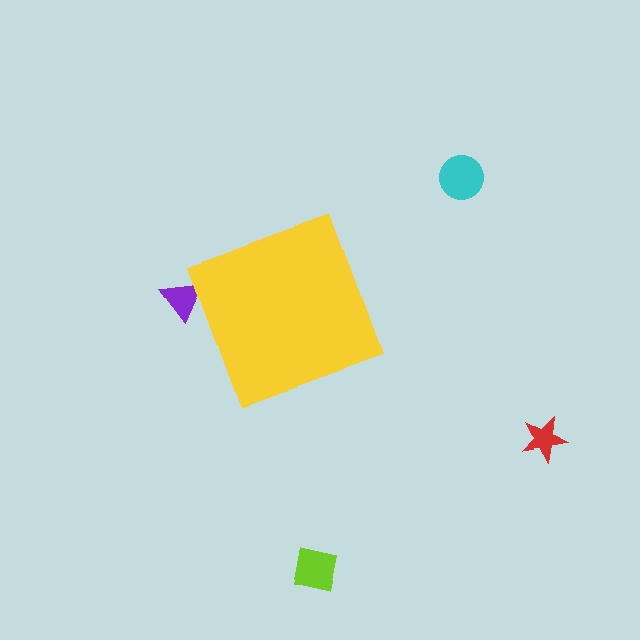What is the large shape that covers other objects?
A yellow diamond.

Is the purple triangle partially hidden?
Yes, the purple triangle is partially hidden behind the yellow diamond.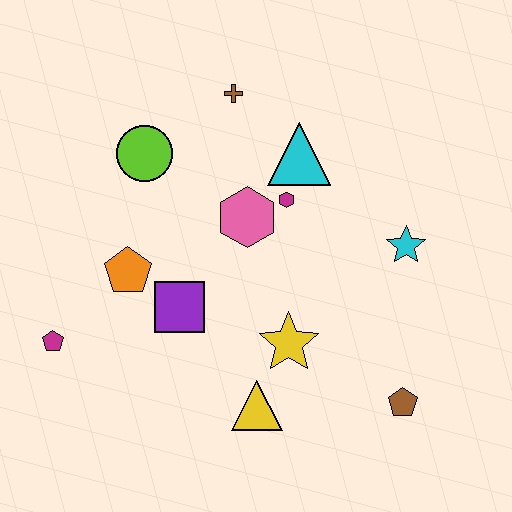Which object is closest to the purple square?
The orange pentagon is closest to the purple square.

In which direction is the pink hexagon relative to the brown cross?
The pink hexagon is below the brown cross.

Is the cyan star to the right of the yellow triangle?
Yes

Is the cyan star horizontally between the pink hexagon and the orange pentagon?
No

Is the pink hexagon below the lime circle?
Yes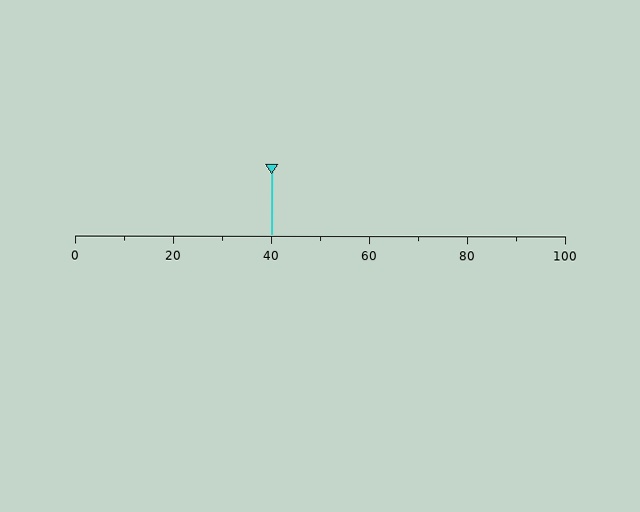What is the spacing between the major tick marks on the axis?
The major ticks are spaced 20 apart.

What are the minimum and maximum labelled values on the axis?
The axis runs from 0 to 100.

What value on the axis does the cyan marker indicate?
The marker indicates approximately 40.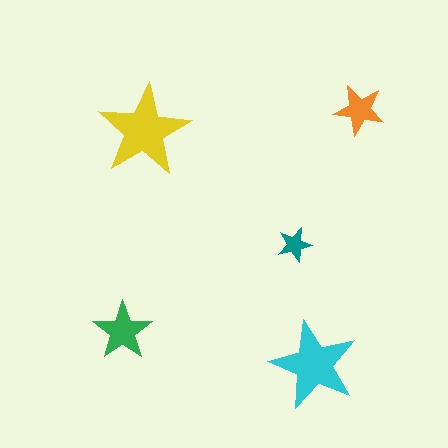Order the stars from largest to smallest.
the yellow one, the cyan one, the green one, the orange one, the teal one.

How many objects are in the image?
There are 5 objects in the image.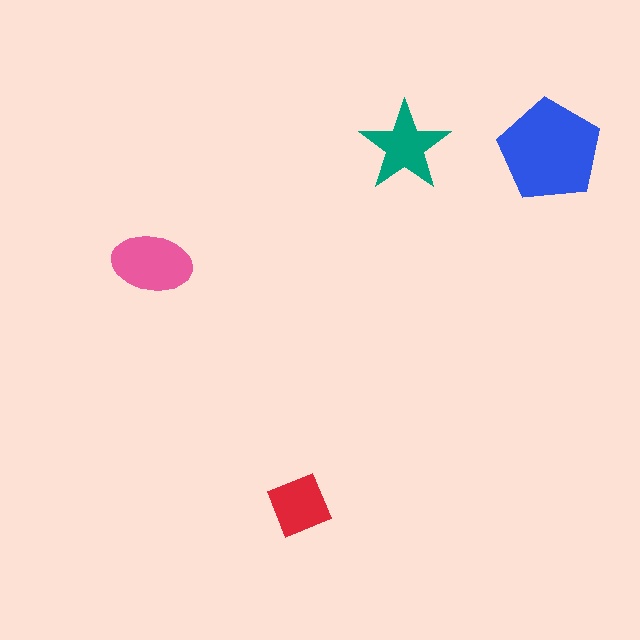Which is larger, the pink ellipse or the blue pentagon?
The blue pentagon.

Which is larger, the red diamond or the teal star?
The teal star.